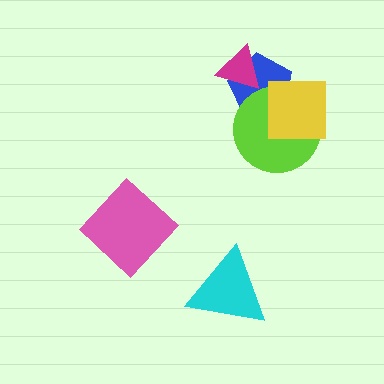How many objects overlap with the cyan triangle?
0 objects overlap with the cyan triangle.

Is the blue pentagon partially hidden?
Yes, it is partially covered by another shape.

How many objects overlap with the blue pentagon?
3 objects overlap with the blue pentagon.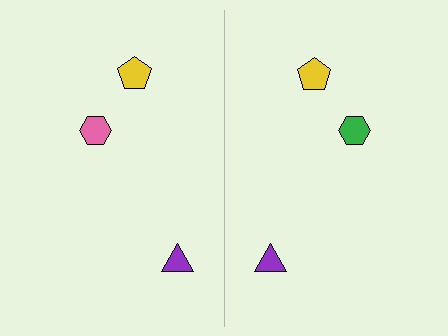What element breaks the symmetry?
The green hexagon on the right side breaks the symmetry — its mirror counterpart is pink.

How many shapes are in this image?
There are 6 shapes in this image.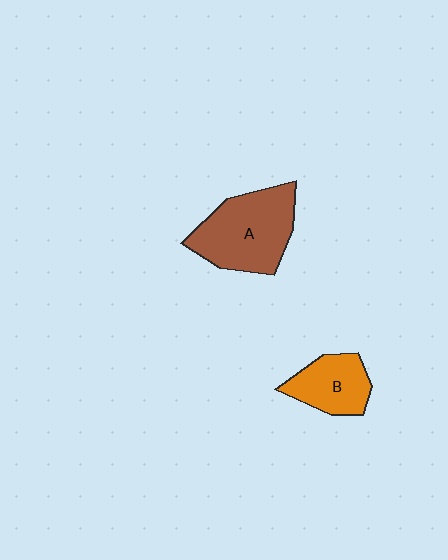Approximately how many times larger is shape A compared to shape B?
Approximately 1.7 times.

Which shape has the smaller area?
Shape B (orange).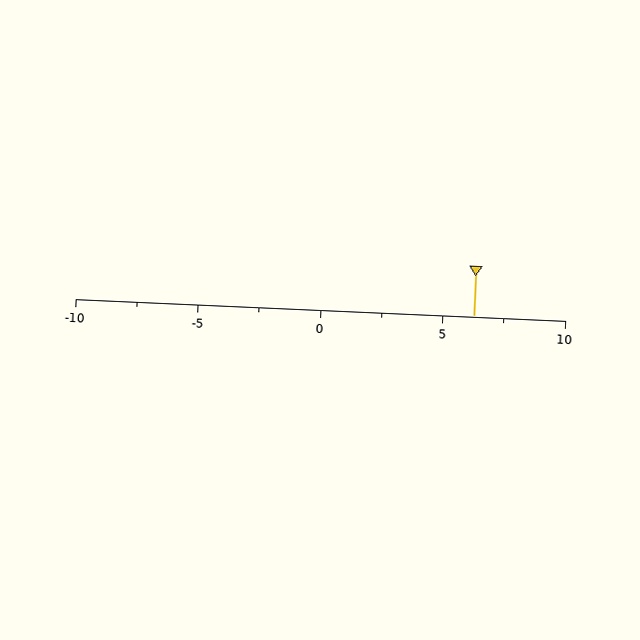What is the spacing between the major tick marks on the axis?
The major ticks are spaced 5 apart.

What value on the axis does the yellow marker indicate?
The marker indicates approximately 6.2.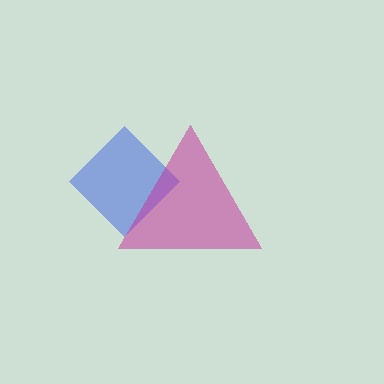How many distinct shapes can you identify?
There are 2 distinct shapes: a blue diamond, a magenta triangle.